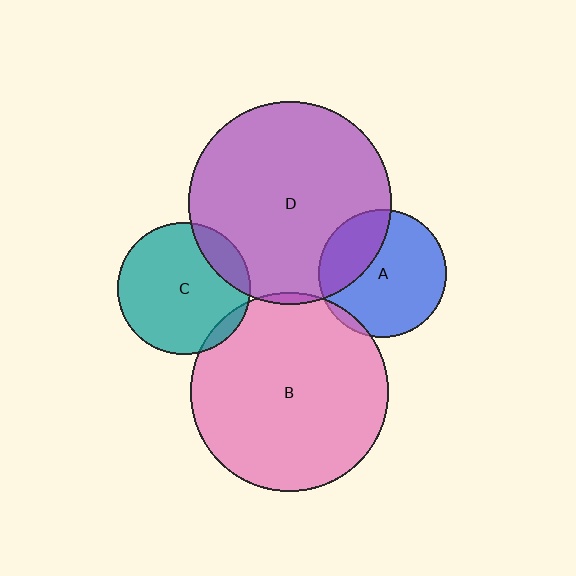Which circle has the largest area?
Circle D (purple).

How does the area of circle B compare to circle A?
Approximately 2.4 times.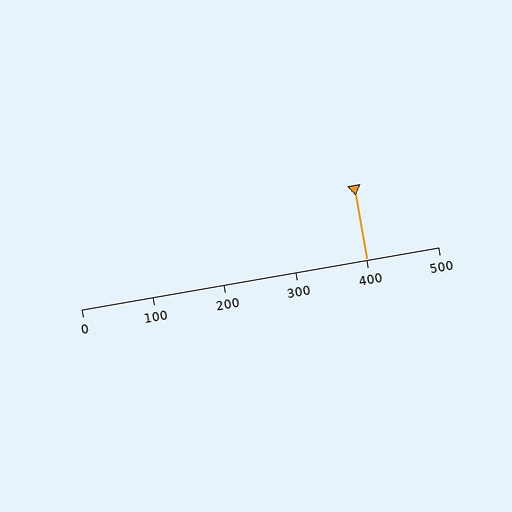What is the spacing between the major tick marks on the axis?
The major ticks are spaced 100 apart.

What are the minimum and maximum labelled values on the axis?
The axis runs from 0 to 500.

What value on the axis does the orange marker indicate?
The marker indicates approximately 400.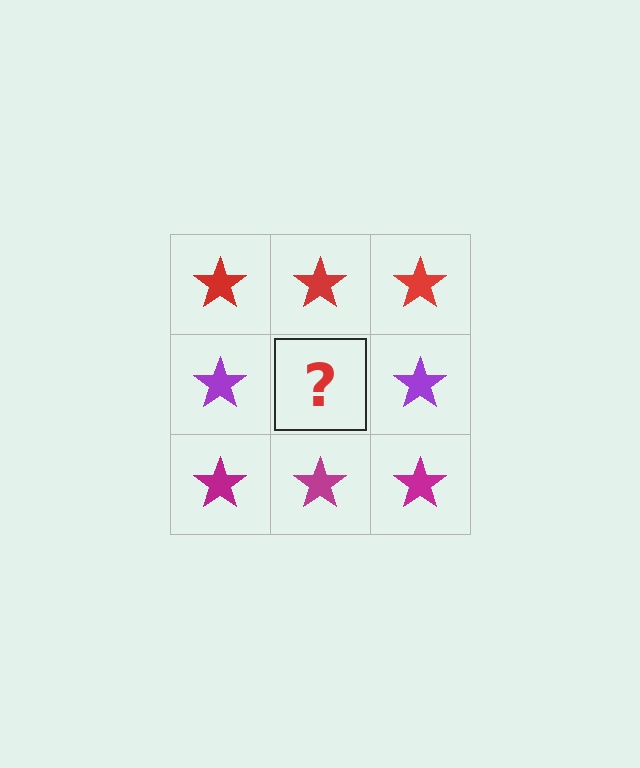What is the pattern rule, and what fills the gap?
The rule is that each row has a consistent color. The gap should be filled with a purple star.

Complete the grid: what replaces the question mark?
The question mark should be replaced with a purple star.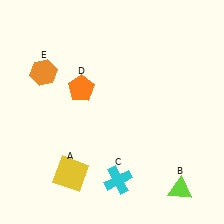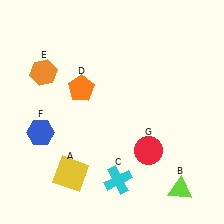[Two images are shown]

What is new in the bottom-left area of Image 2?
A blue hexagon (F) was added in the bottom-left area of Image 2.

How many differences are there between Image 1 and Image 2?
There are 2 differences between the two images.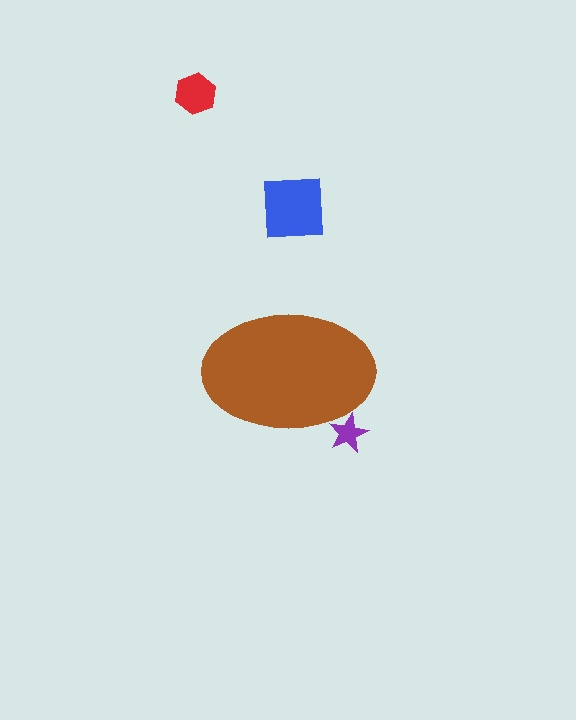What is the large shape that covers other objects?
A brown ellipse.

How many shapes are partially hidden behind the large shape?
1 shape is partially hidden.